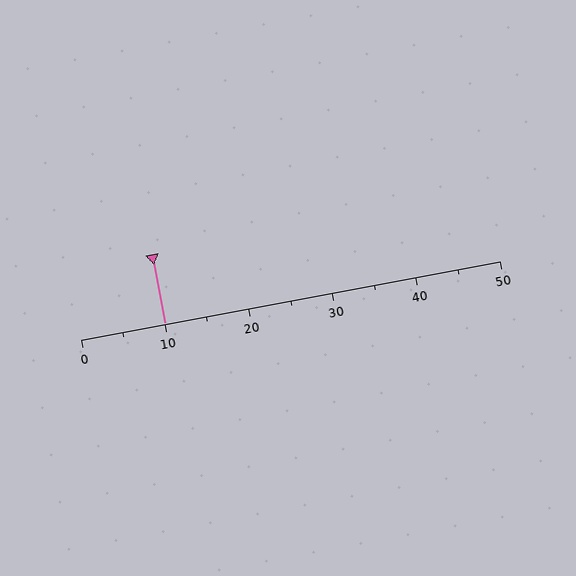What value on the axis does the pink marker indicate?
The marker indicates approximately 10.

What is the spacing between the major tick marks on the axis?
The major ticks are spaced 10 apart.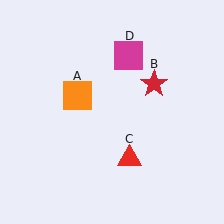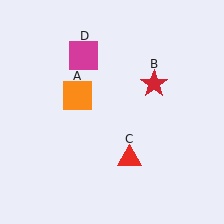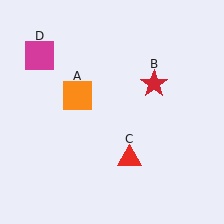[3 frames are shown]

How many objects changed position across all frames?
1 object changed position: magenta square (object D).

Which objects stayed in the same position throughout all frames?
Orange square (object A) and red star (object B) and red triangle (object C) remained stationary.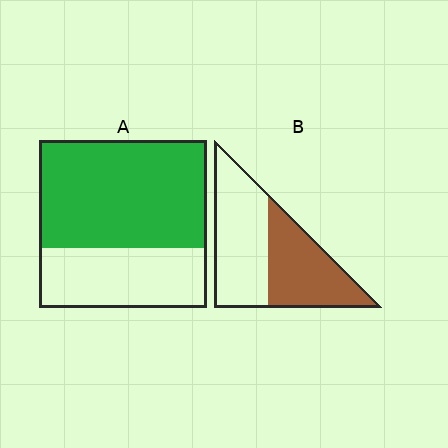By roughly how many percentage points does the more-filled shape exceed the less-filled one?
By roughly 20 percentage points (A over B).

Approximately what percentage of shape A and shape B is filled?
A is approximately 65% and B is approximately 45%.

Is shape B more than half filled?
Roughly half.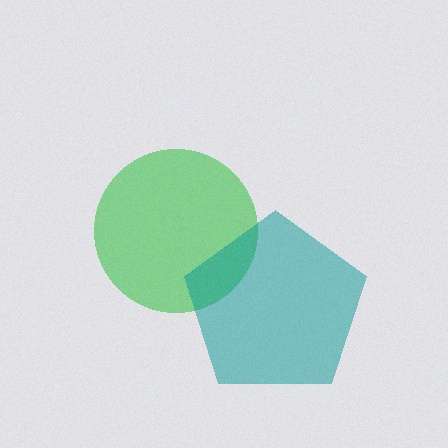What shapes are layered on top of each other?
The layered shapes are: a green circle, a teal pentagon.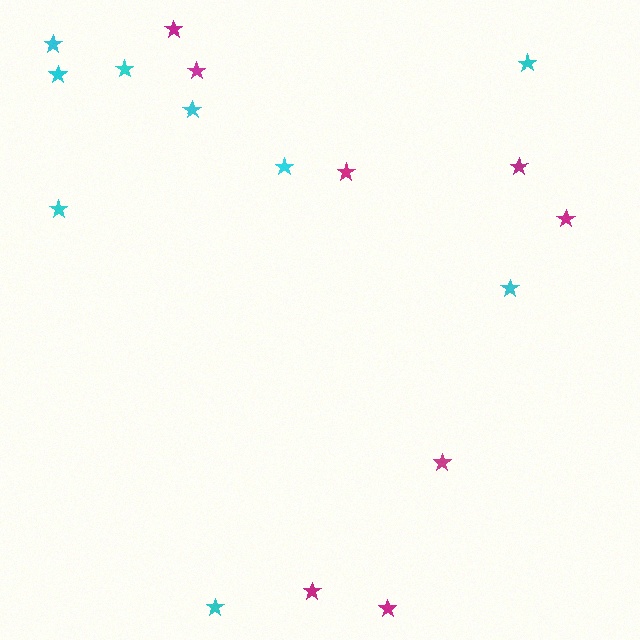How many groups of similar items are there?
There are 2 groups: one group of cyan stars (9) and one group of magenta stars (8).